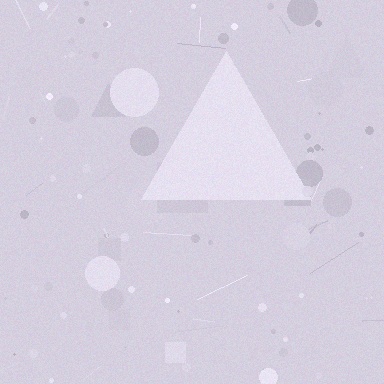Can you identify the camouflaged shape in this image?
The camouflaged shape is a triangle.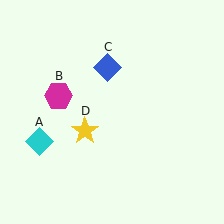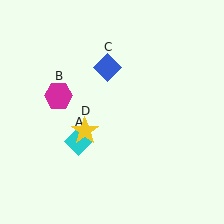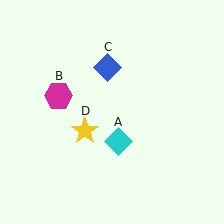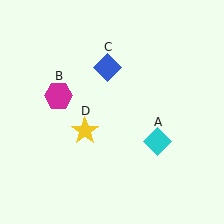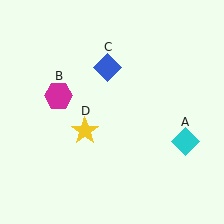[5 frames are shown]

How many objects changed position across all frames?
1 object changed position: cyan diamond (object A).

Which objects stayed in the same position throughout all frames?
Magenta hexagon (object B) and blue diamond (object C) and yellow star (object D) remained stationary.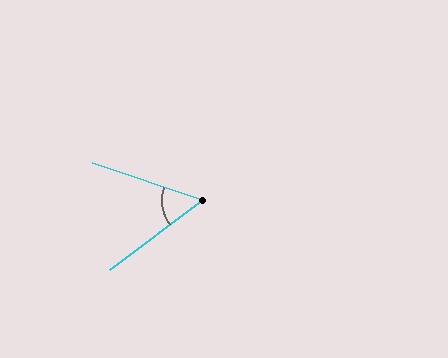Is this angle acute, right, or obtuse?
It is acute.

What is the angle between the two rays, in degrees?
Approximately 55 degrees.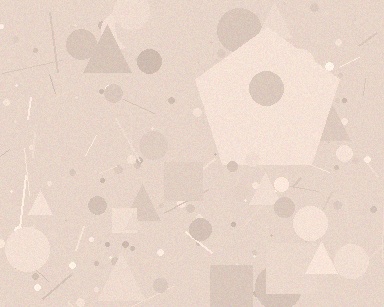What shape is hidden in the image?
A pentagon is hidden in the image.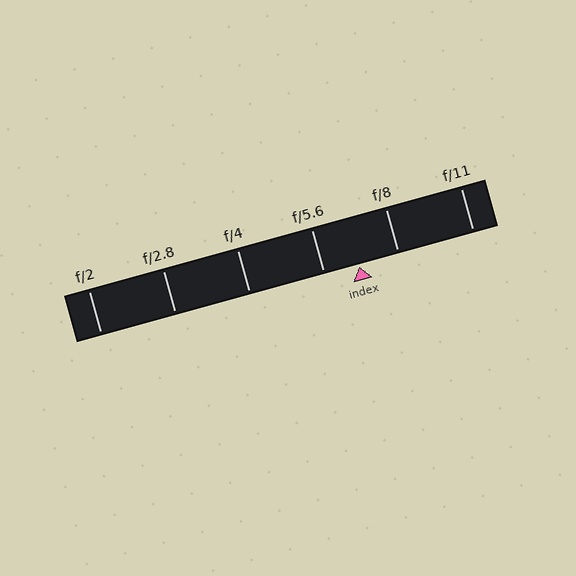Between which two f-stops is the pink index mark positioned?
The index mark is between f/5.6 and f/8.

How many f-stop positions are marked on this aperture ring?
There are 6 f-stop positions marked.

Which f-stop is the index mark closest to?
The index mark is closest to f/5.6.